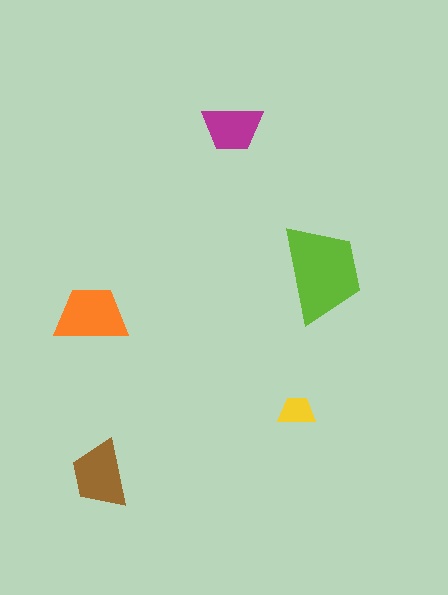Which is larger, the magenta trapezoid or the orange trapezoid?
The orange one.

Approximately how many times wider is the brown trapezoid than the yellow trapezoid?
About 2 times wider.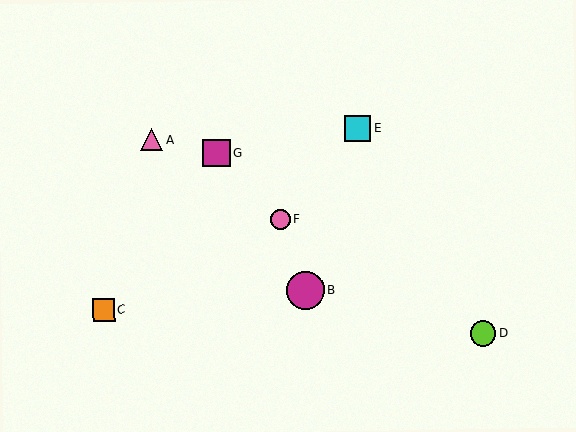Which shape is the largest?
The magenta circle (labeled B) is the largest.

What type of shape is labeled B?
Shape B is a magenta circle.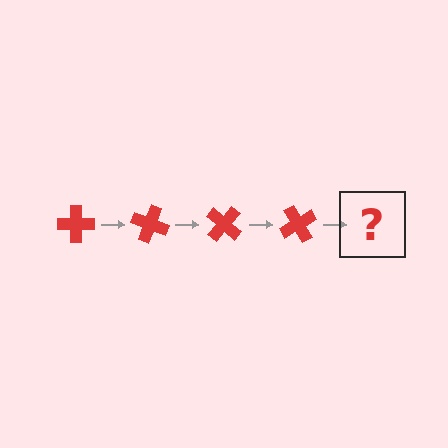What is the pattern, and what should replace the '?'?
The pattern is that the cross rotates 20 degrees each step. The '?' should be a red cross rotated 80 degrees.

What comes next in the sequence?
The next element should be a red cross rotated 80 degrees.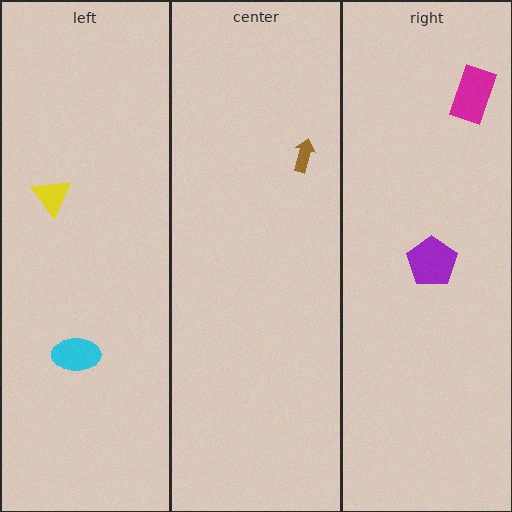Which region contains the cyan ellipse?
The left region.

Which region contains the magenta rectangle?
The right region.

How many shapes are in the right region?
2.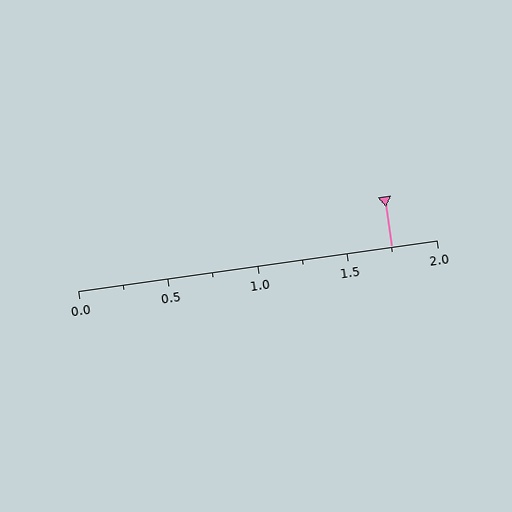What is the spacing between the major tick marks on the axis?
The major ticks are spaced 0.5 apart.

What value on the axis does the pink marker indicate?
The marker indicates approximately 1.75.